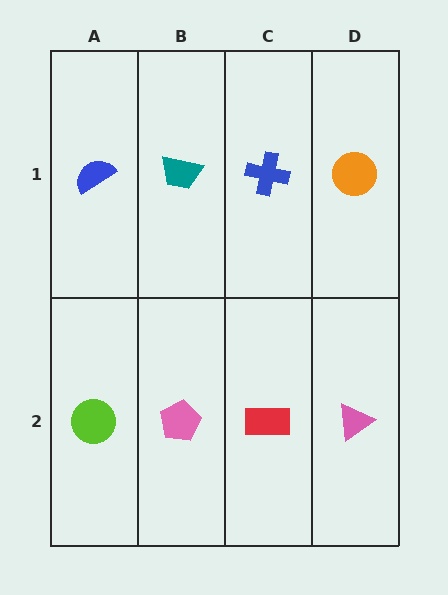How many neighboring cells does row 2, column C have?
3.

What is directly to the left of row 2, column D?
A red rectangle.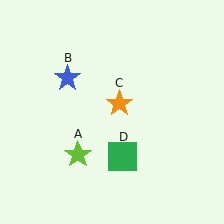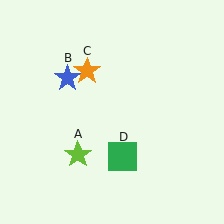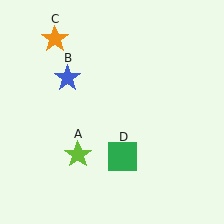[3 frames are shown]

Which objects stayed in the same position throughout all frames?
Lime star (object A) and blue star (object B) and green square (object D) remained stationary.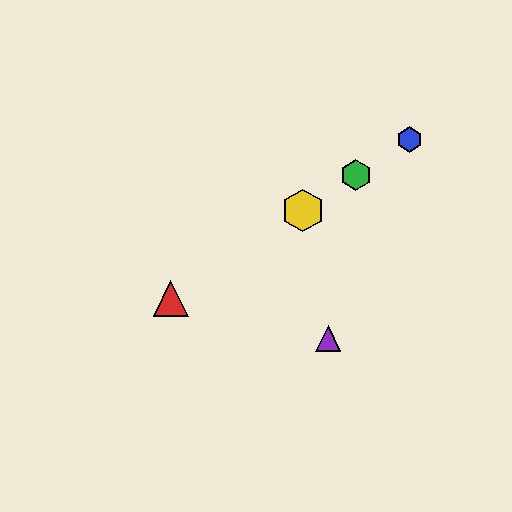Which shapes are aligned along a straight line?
The red triangle, the blue hexagon, the green hexagon, the yellow hexagon are aligned along a straight line.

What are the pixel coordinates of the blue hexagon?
The blue hexagon is at (409, 139).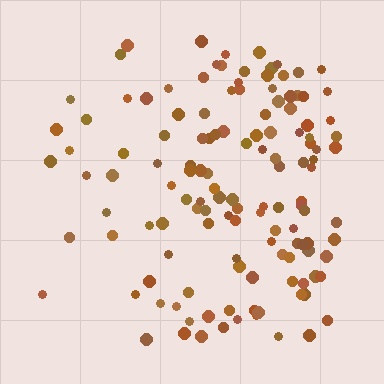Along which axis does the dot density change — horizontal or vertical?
Horizontal.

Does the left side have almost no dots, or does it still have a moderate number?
Still a moderate number, just noticeably fewer than the right.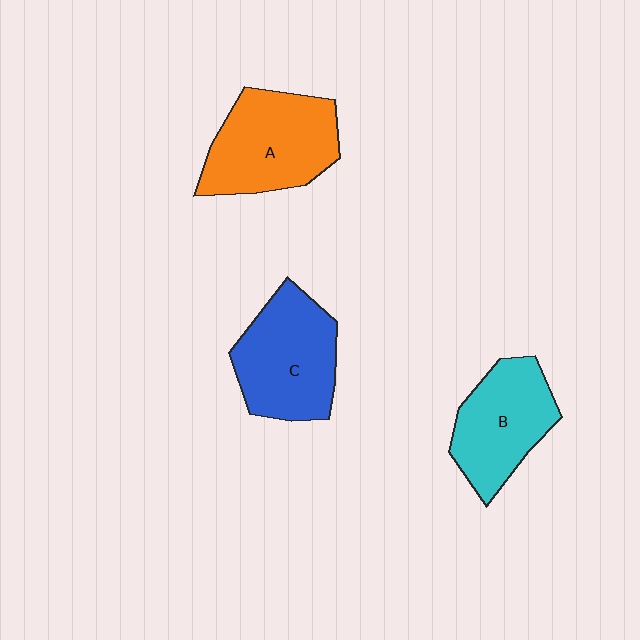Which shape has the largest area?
Shape A (orange).